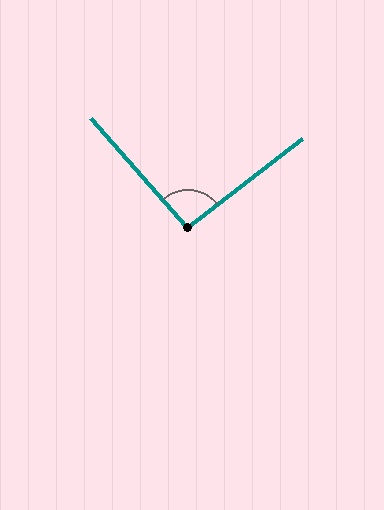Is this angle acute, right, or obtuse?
It is approximately a right angle.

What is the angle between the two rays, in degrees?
Approximately 94 degrees.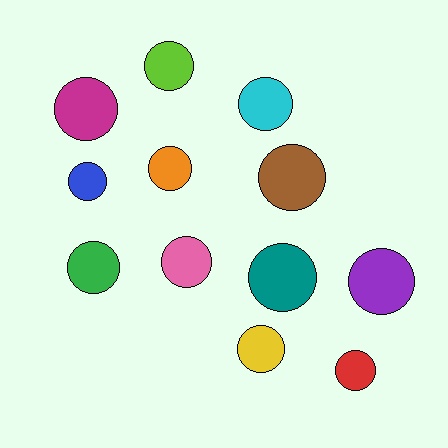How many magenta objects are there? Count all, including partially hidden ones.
There is 1 magenta object.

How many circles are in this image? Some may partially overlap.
There are 12 circles.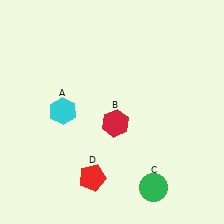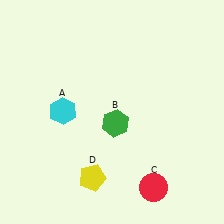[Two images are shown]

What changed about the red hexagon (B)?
In Image 1, B is red. In Image 2, it changed to green.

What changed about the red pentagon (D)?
In Image 1, D is red. In Image 2, it changed to yellow.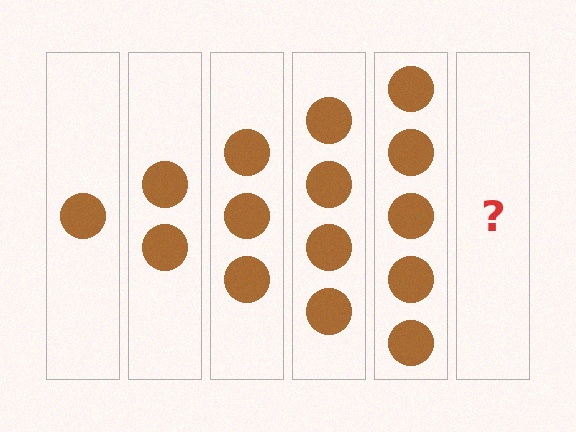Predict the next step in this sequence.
The next step is 6 circles.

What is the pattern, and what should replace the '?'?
The pattern is that each step adds one more circle. The '?' should be 6 circles.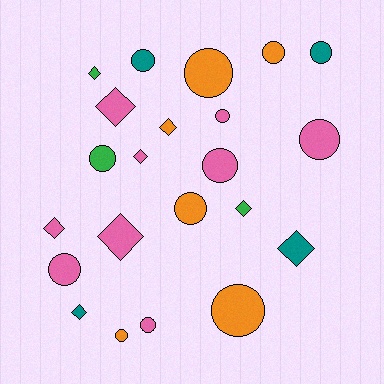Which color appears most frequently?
Pink, with 9 objects.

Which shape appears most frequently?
Circle, with 13 objects.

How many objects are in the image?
There are 22 objects.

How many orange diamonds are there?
There is 1 orange diamond.